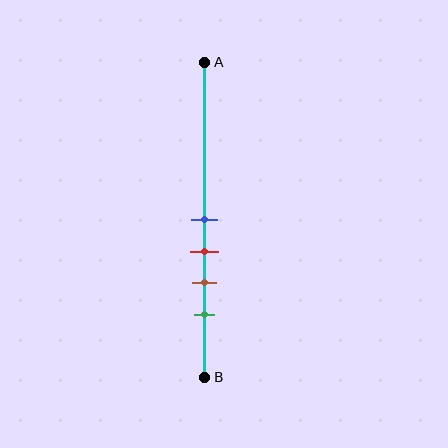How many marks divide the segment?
There are 4 marks dividing the segment.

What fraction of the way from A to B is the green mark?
The green mark is approximately 80% (0.8) of the way from A to B.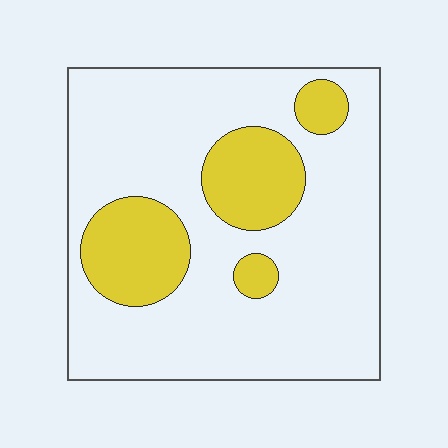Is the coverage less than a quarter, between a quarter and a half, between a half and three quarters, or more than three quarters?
Less than a quarter.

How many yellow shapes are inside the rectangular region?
4.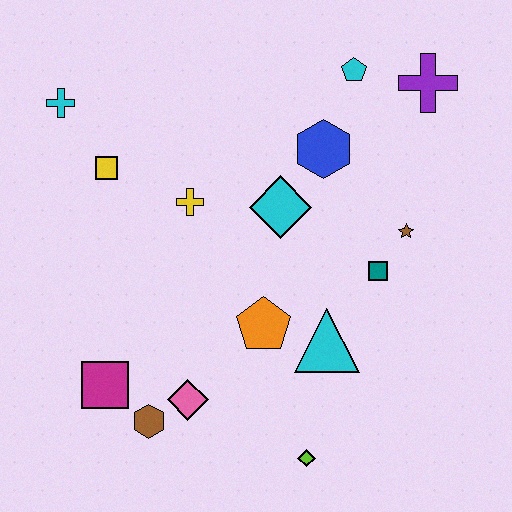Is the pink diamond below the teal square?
Yes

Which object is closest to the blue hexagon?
The cyan diamond is closest to the blue hexagon.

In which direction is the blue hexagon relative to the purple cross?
The blue hexagon is to the left of the purple cross.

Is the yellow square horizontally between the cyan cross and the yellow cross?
Yes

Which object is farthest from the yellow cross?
The lime diamond is farthest from the yellow cross.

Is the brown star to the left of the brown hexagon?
No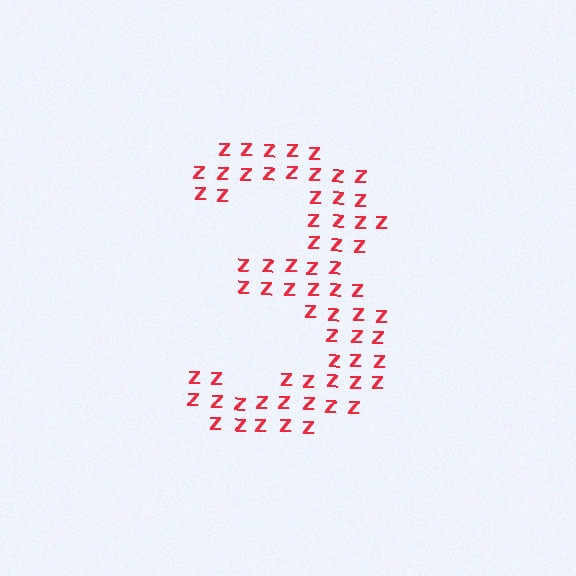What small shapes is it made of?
It is made of small letter Z's.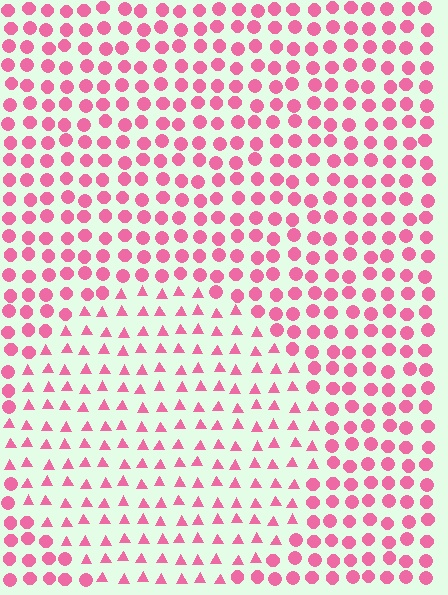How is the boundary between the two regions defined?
The boundary is defined by a change in element shape: triangles inside vs. circles outside. All elements share the same color and spacing.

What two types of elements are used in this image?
The image uses triangles inside the circle region and circles outside it.